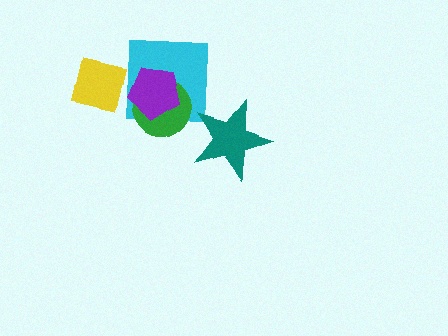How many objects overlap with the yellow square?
0 objects overlap with the yellow square.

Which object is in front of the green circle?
The purple pentagon is in front of the green circle.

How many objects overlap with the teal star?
0 objects overlap with the teal star.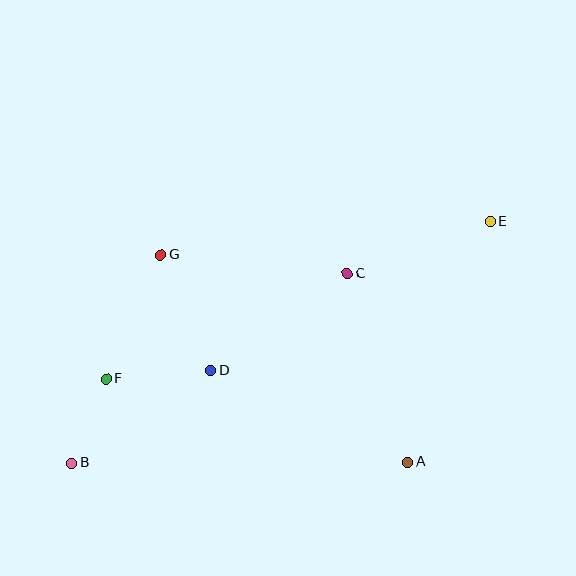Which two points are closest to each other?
Points B and F are closest to each other.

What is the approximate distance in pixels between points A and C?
The distance between A and C is approximately 198 pixels.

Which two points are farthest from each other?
Points B and E are farthest from each other.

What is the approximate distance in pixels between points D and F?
The distance between D and F is approximately 105 pixels.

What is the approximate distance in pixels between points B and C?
The distance between B and C is approximately 334 pixels.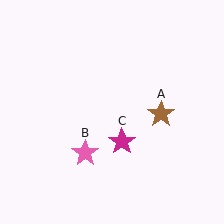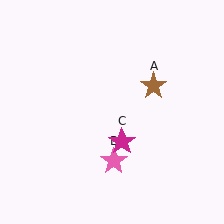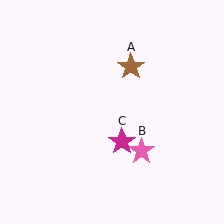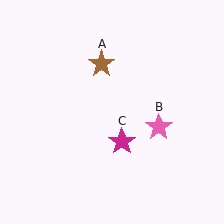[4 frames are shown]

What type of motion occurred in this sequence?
The brown star (object A), pink star (object B) rotated counterclockwise around the center of the scene.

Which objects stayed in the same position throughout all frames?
Magenta star (object C) remained stationary.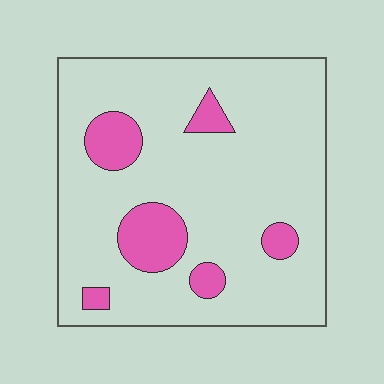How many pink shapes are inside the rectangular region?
6.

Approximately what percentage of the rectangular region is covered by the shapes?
Approximately 15%.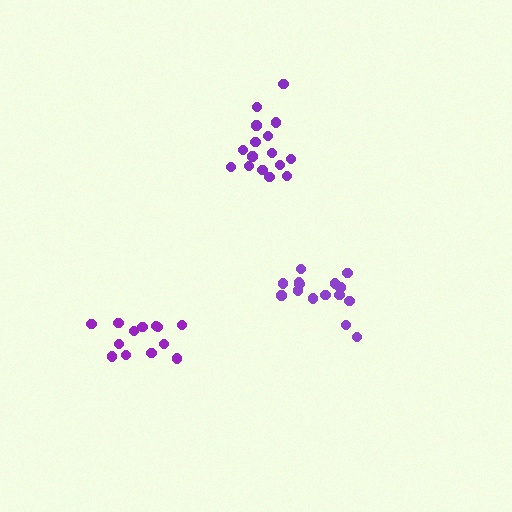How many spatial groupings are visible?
There are 3 spatial groupings.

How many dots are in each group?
Group 1: 13 dots, Group 2: 15 dots, Group 3: 16 dots (44 total).